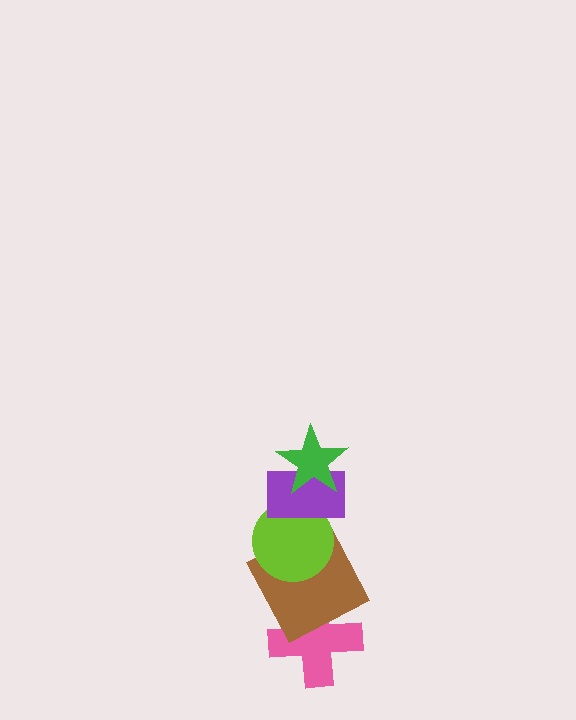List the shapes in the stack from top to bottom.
From top to bottom: the green star, the purple rectangle, the lime circle, the brown square, the pink cross.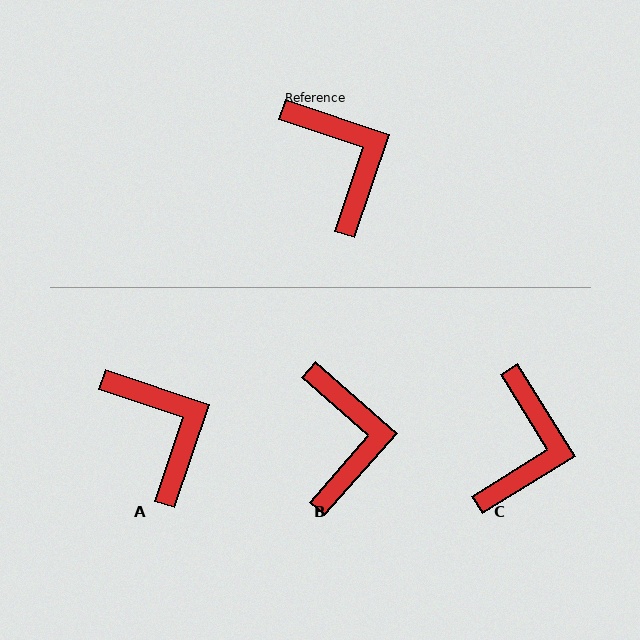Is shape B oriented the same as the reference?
No, it is off by about 23 degrees.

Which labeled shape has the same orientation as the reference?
A.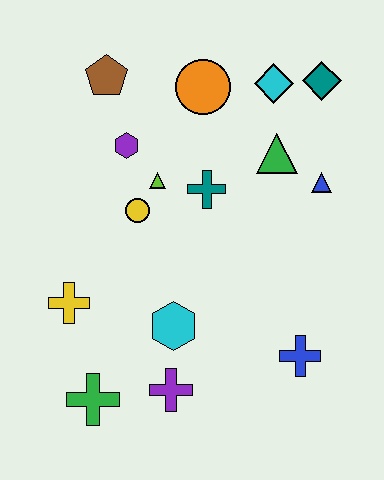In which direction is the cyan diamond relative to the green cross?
The cyan diamond is above the green cross.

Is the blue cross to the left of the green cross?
No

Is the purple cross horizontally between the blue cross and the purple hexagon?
Yes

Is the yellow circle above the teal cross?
No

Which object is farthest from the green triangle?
The green cross is farthest from the green triangle.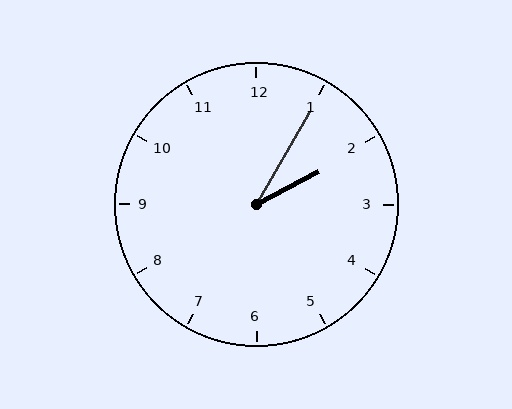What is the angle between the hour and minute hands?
Approximately 32 degrees.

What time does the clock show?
2:05.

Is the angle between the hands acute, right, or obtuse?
It is acute.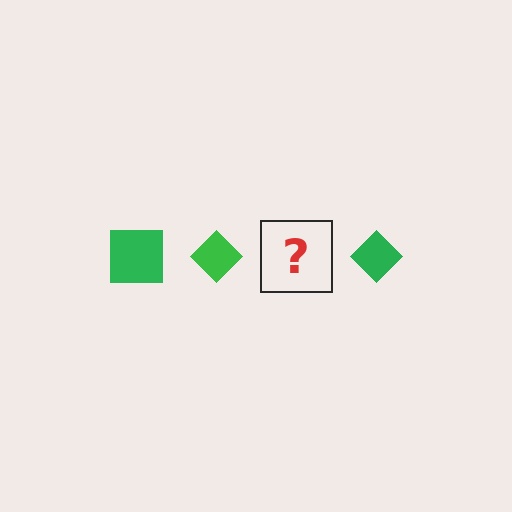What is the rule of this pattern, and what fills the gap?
The rule is that the pattern cycles through square, diamond shapes in green. The gap should be filled with a green square.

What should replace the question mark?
The question mark should be replaced with a green square.